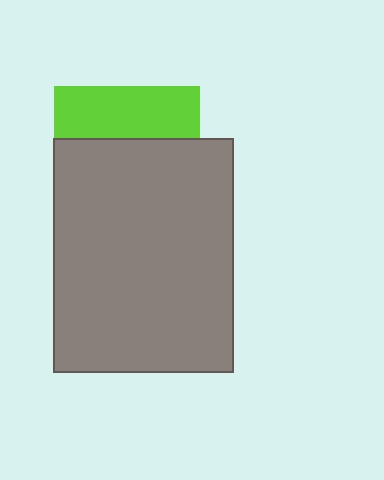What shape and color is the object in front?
The object in front is a gray rectangle.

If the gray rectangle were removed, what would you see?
You would see the complete lime square.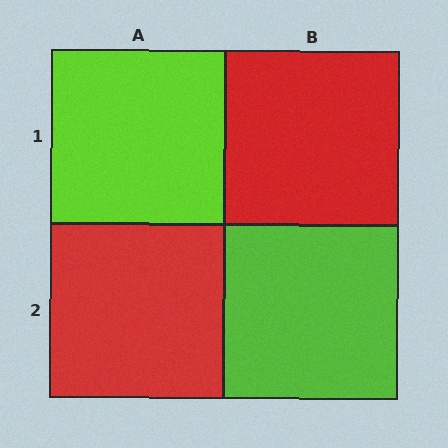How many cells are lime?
2 cells are lime.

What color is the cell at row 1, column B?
Red.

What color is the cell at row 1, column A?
Lime.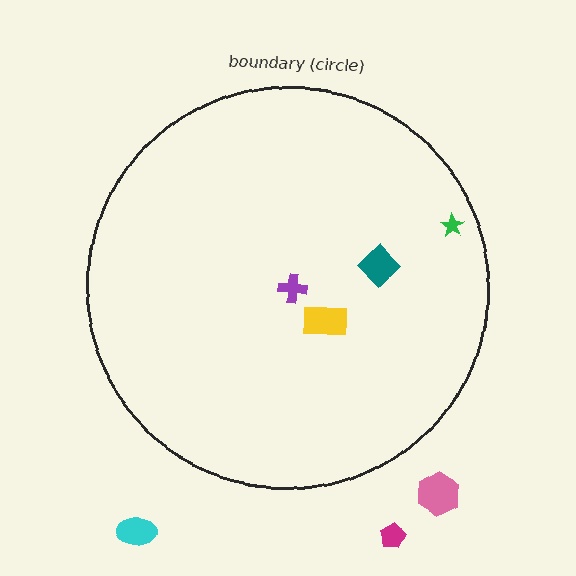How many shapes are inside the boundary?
4 inside, 3 outside.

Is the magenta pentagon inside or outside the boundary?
Outside.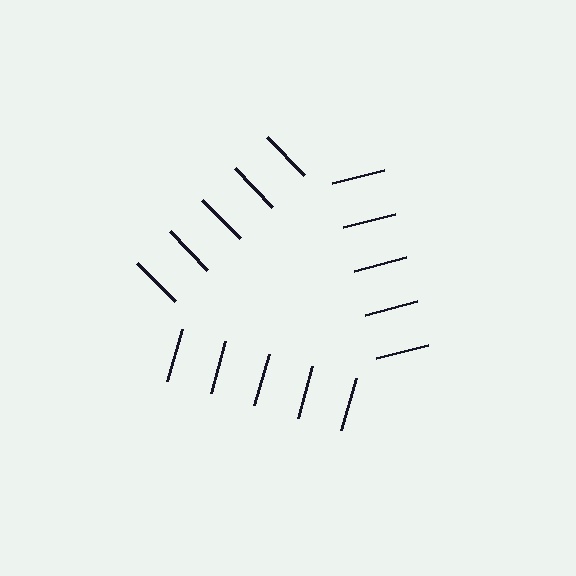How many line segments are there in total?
15 — 5 along each of the 3 edges.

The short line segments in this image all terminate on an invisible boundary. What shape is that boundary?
An illusory triangle — the line segments terminate on its edges but no continuous stroke is drawn.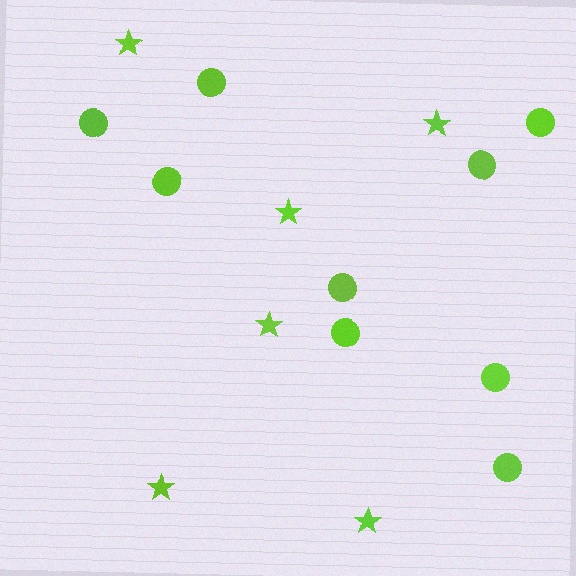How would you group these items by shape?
There are 2 groups: one group of circles (9) and one group of stars (6).